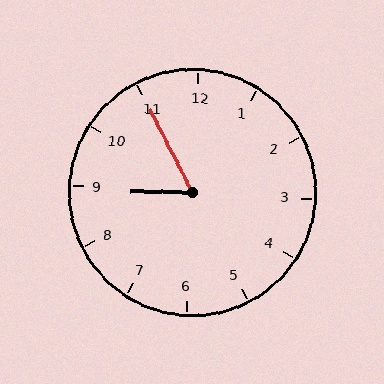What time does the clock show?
8:55.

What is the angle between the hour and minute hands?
Approximately 62 degrees.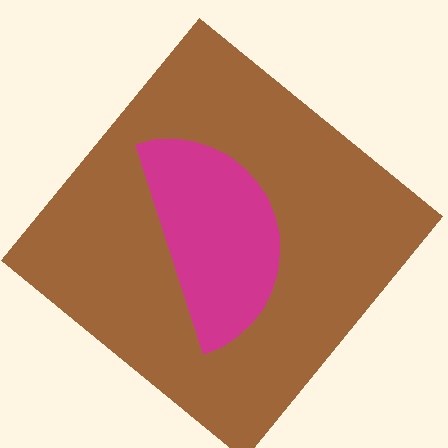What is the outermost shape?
The brown diamond.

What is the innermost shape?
The magenta semicircle.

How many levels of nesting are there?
2.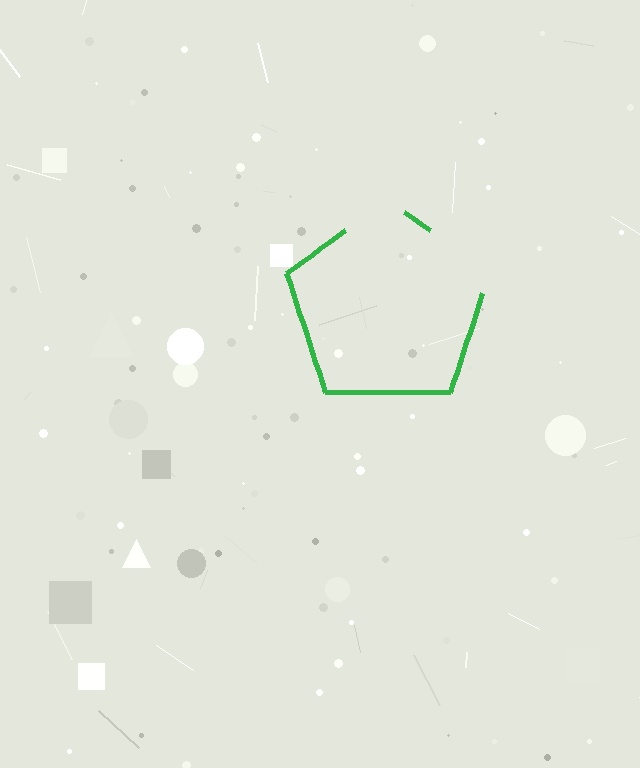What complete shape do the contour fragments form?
The contour fragments form a pentagon.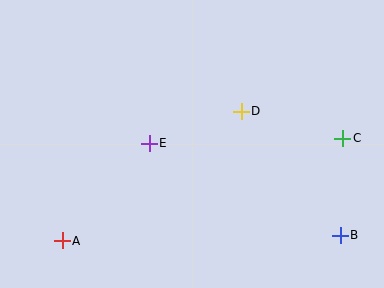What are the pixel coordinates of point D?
Point D is at (241, 111).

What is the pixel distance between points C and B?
The distance between C and B is 97 pixels.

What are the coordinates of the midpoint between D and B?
The midpoint between D and B is at (291, 173).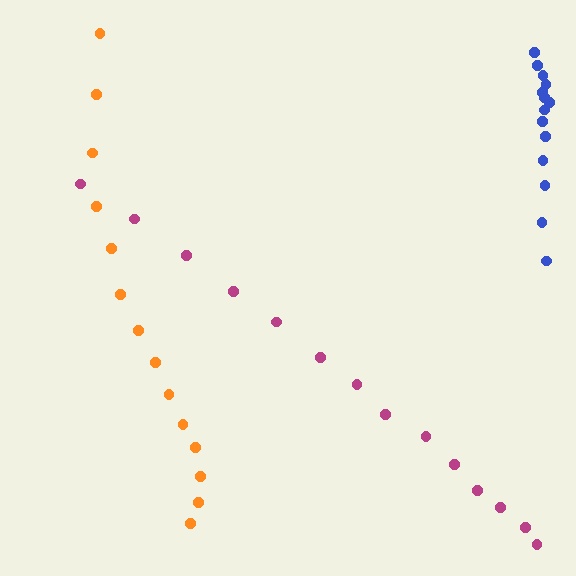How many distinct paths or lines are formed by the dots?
There are 3 distinct paths.